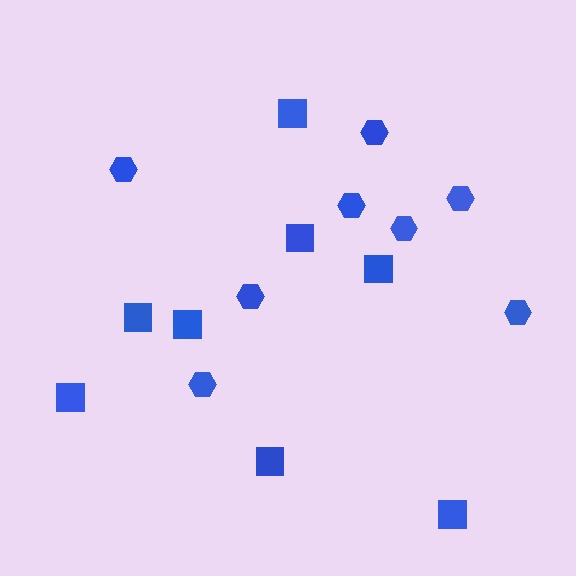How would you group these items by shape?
There are 2 groups: one group of hexagons (8) and one group of squares (8).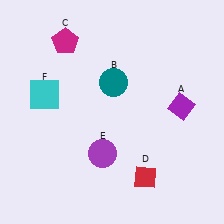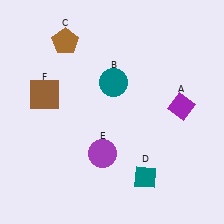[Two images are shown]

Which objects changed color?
C changed from magenta to brown. D changed from red to teal. F changed from cyan to brown.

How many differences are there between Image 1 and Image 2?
There are 3 differences between the two images.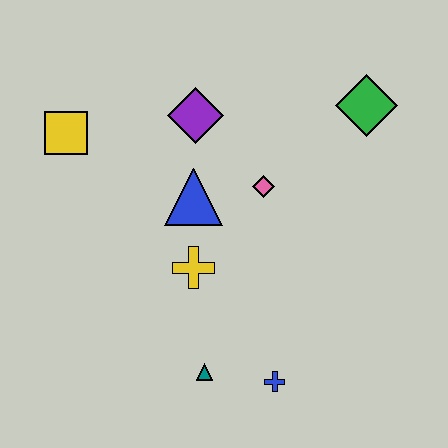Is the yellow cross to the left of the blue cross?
Yes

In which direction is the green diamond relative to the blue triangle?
The green diamond is to the right of the blue triangle.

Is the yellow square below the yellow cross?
No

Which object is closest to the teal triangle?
The blue cross is closest to the teal triangle.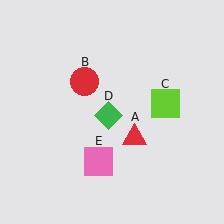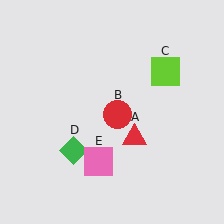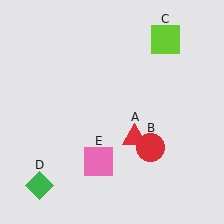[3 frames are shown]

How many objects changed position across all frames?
3 objects changed position: red circle (object B), lime square (object C), green diamond (object D).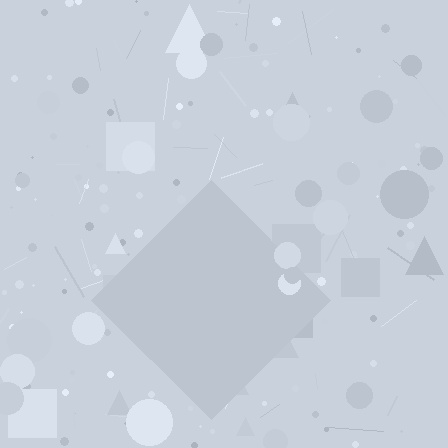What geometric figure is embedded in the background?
A diamond is embedded in the background.